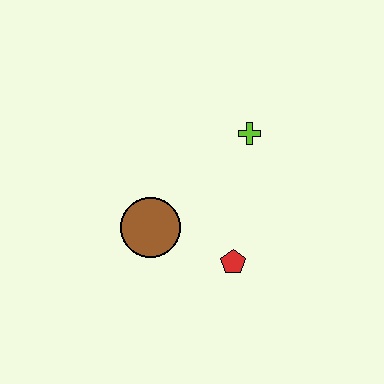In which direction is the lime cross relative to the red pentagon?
The lime cross is above the red pentagon.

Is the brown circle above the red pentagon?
Yes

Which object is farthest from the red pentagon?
The lime cross is farthest from the red pentagon.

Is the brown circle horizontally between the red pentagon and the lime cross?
No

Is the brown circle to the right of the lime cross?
No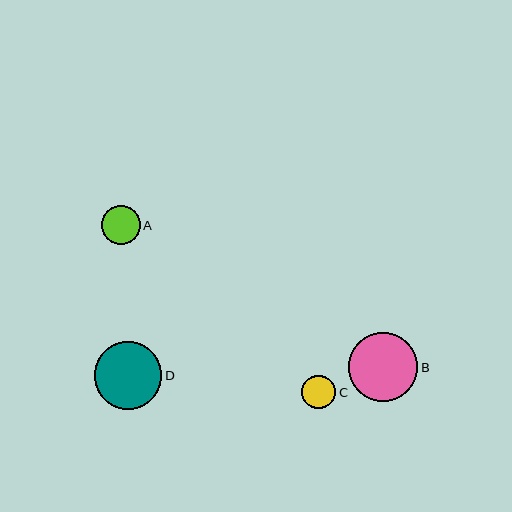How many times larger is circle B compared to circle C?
Circle B is approximately 2.1 times the size of circle C.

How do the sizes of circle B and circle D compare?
Circle B and circle D are approximately the same size.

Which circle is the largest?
Circle B is the largest with a size of approximately 69 pixels.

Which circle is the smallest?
Circle C is the smallest with a size of approximately 34 pixels.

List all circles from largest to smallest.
From largest to smallest: B, D, A, C.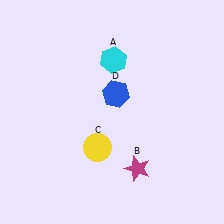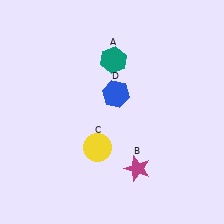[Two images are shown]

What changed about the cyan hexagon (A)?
In Image 1, A is cyan. In Image 2, it changed to teal.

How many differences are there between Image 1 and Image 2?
There is 1 difference between the two images.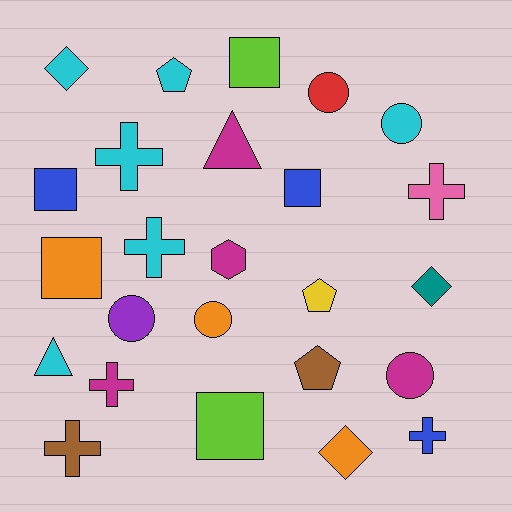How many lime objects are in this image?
There are 2 lime objects.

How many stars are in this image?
There are no stars.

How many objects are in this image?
There are 25 objects.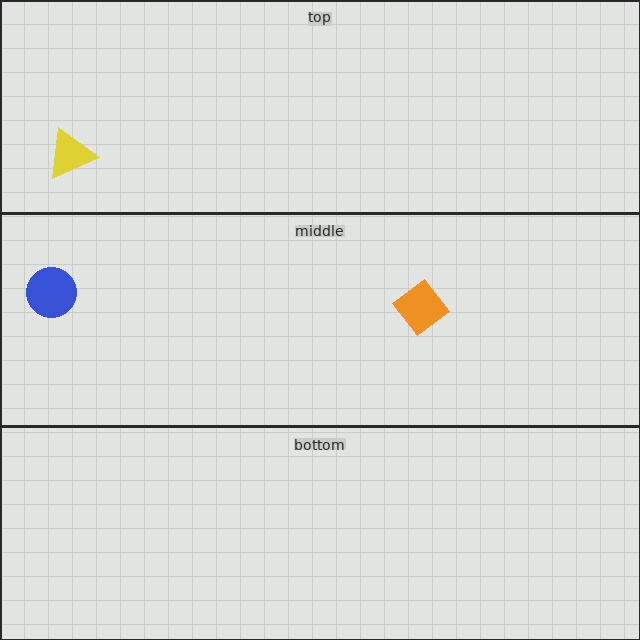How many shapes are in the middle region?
2.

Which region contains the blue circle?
The middle region.